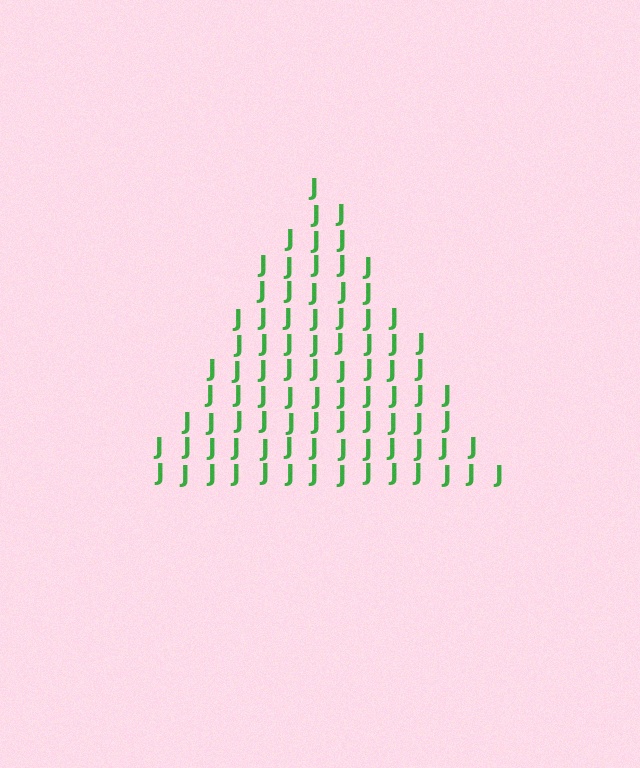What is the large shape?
The large shape is a triangle.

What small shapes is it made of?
It is made of small letter J's.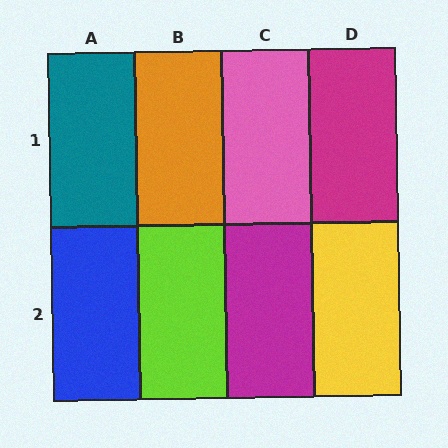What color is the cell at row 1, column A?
Teal.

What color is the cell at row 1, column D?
Magenta.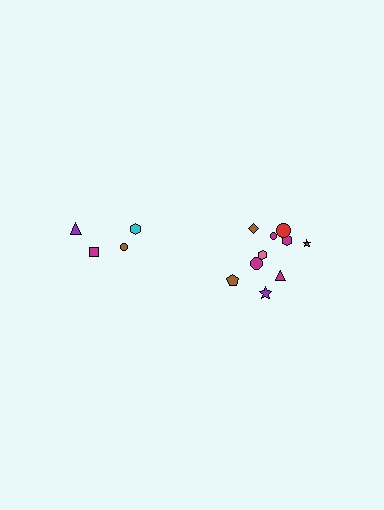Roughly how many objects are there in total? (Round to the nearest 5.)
Roughly 15 objects in total.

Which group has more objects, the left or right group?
The right group.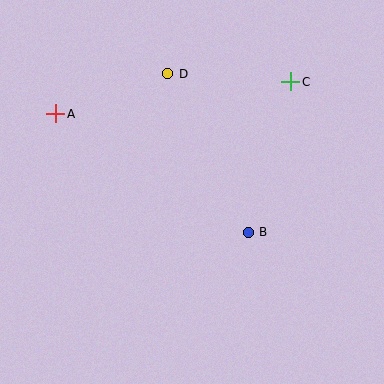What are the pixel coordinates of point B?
Point B is at (248, 232).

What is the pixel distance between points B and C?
The distance between B and C is 156 pixels.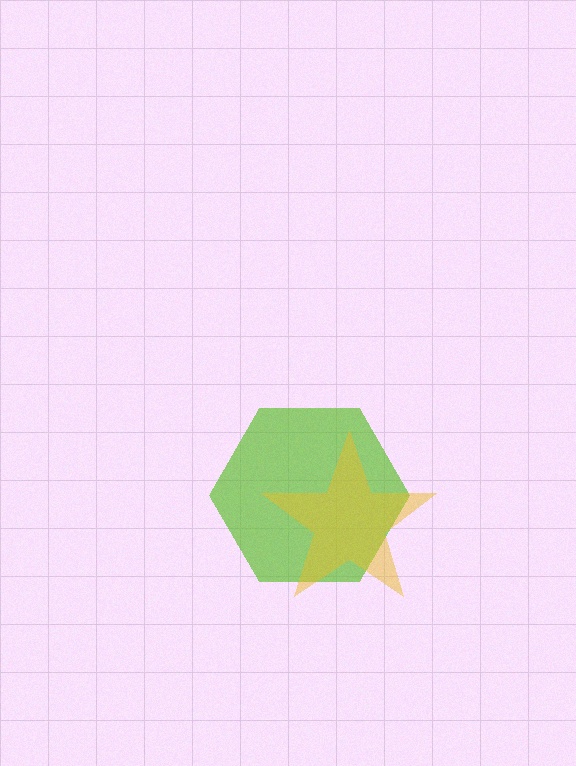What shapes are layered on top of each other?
The layered shapes are: a lime hexagon, a yellow star.